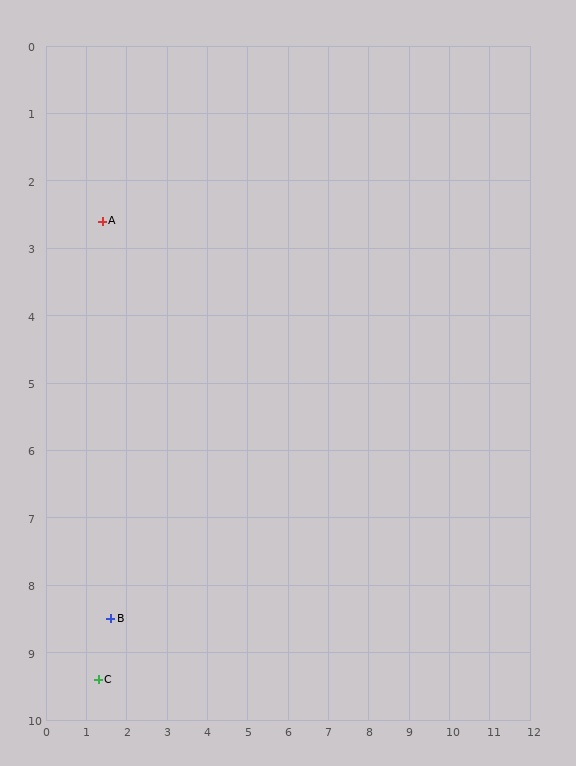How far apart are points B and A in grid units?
Points B and A are about 5.9 grid units apart.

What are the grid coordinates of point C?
Point C is at approximately (1.3, 9.4).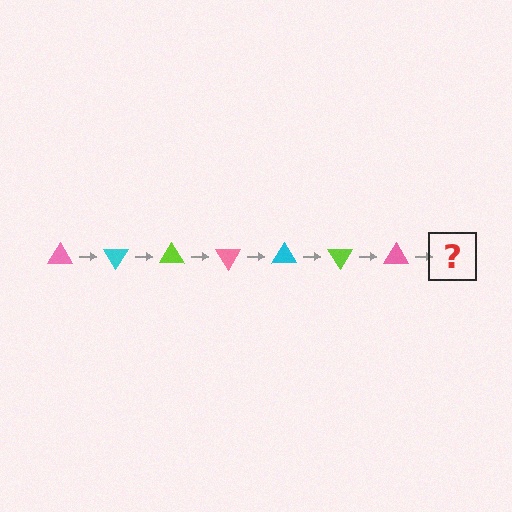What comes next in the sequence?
The next element should be a cyan triangle, rotated 420 degrees from the start.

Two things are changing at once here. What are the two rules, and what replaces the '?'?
The two rules are that it rotates 60 degrees each step and the color cycles through pink, cyan, and lime. The '?' should be a cyan triangle, rotated 420 degrees from the start.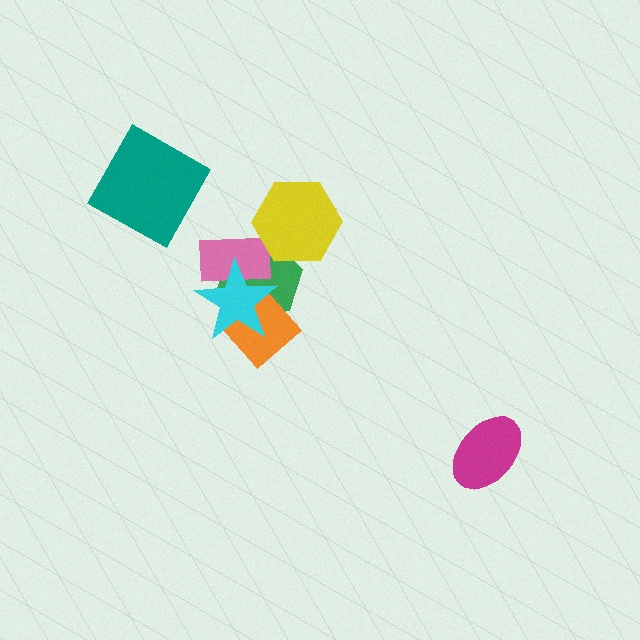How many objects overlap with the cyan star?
3 objects overlap with the cyan star.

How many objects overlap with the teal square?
0 objects overlap with the teal square.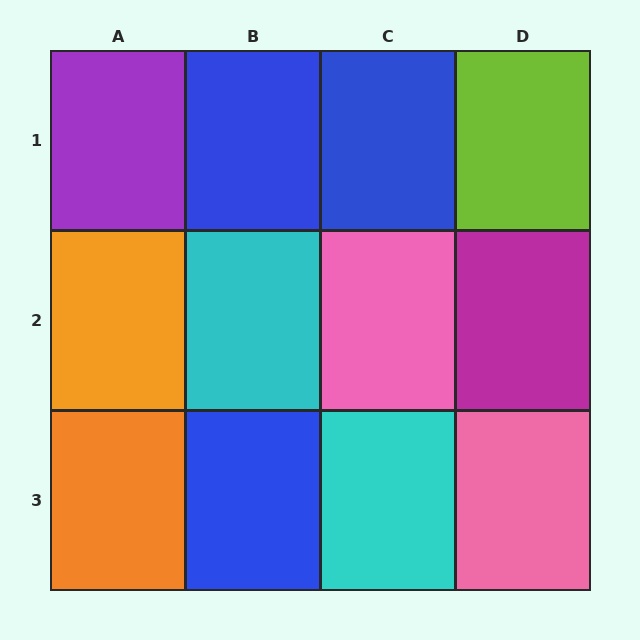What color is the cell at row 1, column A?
Purple.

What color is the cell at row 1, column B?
Blue.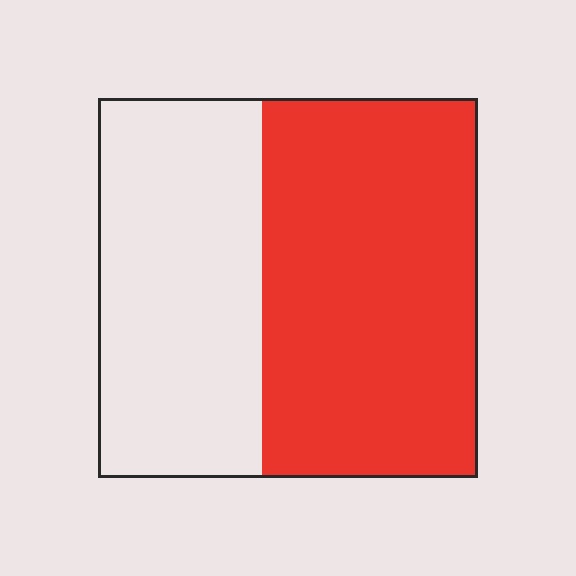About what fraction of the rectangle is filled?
About three fifths (3/5).